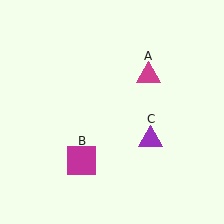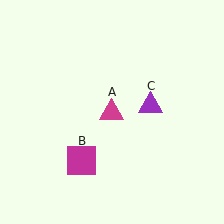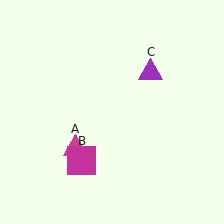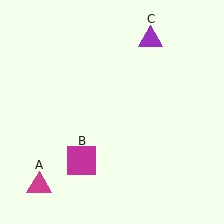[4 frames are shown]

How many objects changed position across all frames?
2 objects changed position: magenta triangle (object A), purple triangle (object C).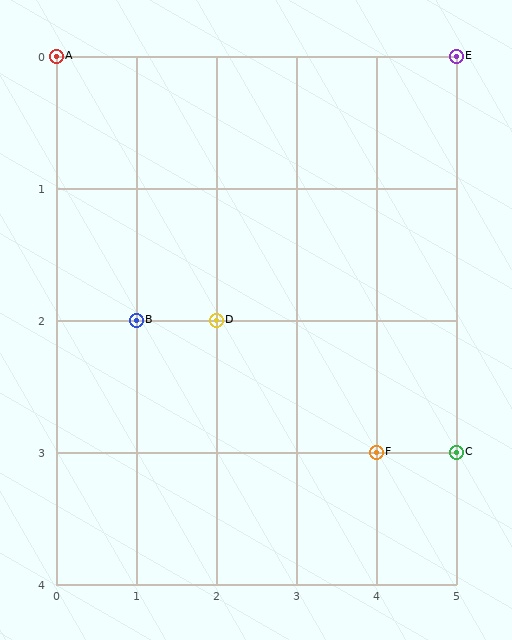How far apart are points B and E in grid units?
Points B and E are 4 columns and 2 rows apart (about 4.5 grid units diagonally).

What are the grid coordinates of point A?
Point A is at grid coordinates (0, 0).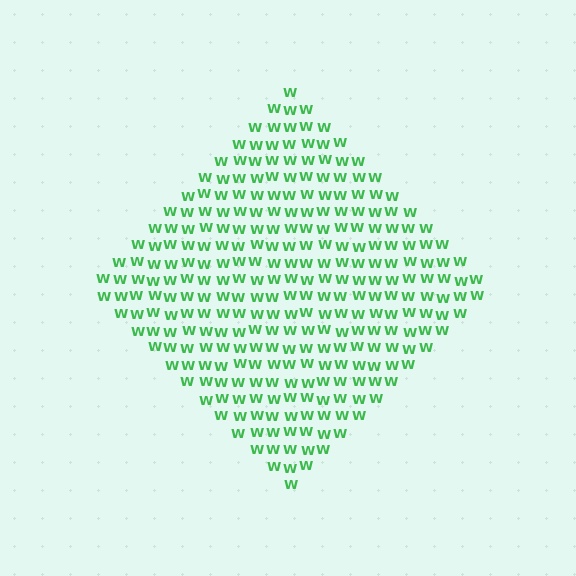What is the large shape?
The large shape is a diamond.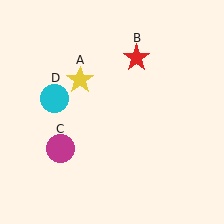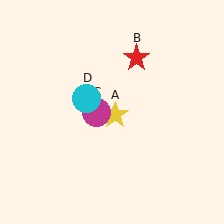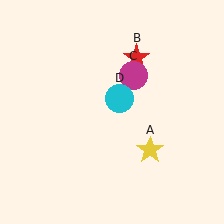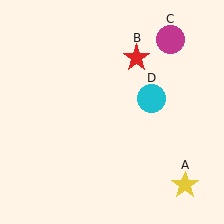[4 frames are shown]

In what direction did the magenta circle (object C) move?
The magenta circle (object C) moved up and to the right.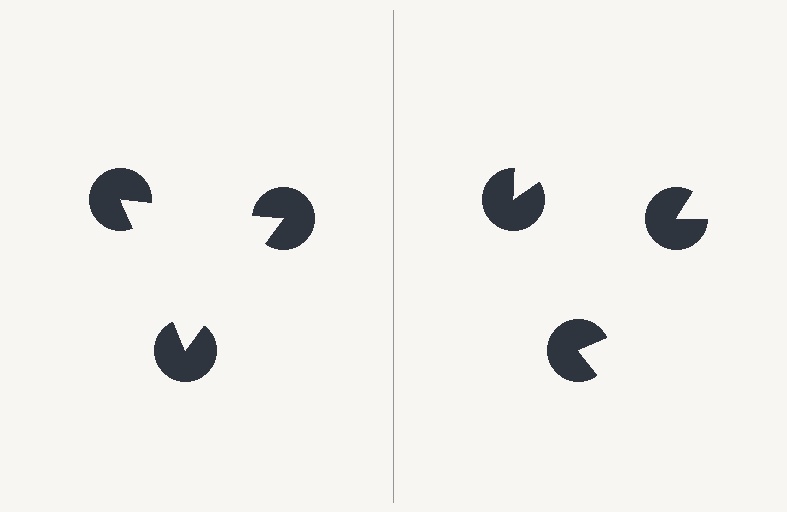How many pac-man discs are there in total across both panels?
6 — 3 on each side.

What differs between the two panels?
The pac-man discs are positioned identically on both sides; only the wedge orientations differ. On the left they align to a triangle; on the right they are misaligned.